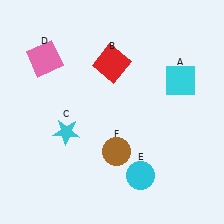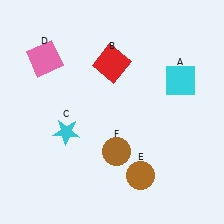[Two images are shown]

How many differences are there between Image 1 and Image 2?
There is 1 difference between the two images.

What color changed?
The circle (E) changed from cyan in Image 1 to brown in Image 2.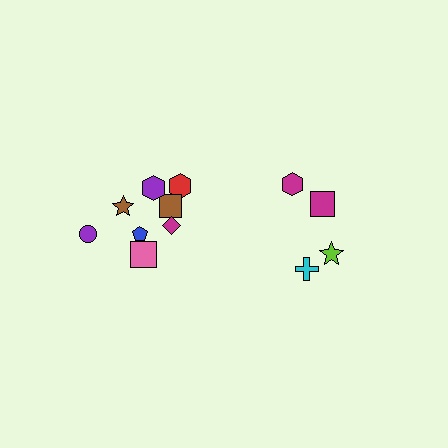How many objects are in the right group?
There are 4 objects.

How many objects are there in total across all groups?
There are 12 objects.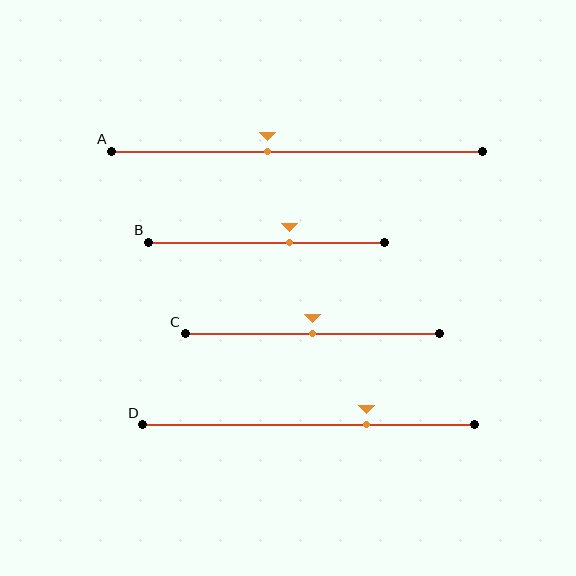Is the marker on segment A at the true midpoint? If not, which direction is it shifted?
No, the marker on segment A is shifted to the left by about 8% of the segment length.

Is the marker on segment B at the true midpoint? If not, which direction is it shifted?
No, the marker on segment B is shifted to the right by about 10% of the segment length.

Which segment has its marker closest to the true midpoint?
Segment C has its marker closest to the true midpoint.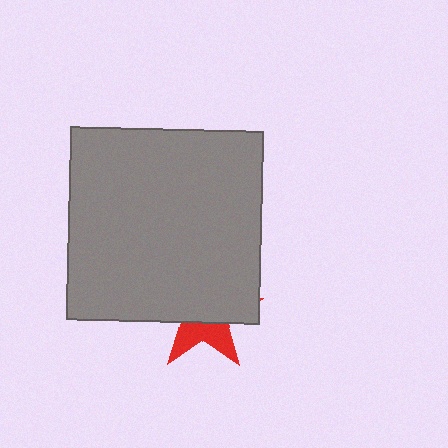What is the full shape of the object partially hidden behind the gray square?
The partially hidden object is a red star.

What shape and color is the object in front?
The object in front is a gray square.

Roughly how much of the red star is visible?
A small part of it is visible (roughly 37%).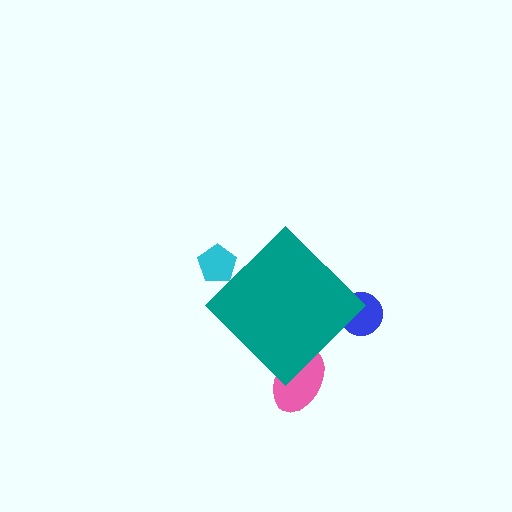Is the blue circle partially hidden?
Yes, the blue circle is partially hidden behind the teal diamond.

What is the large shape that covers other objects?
A teal diamond.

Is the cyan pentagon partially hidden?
Yes, the cyan pentagon is partially hidden behind the teal diamond.